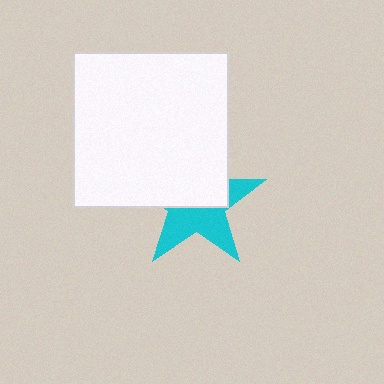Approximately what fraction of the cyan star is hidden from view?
Roughly 52% of the cyan star is hidden behind the white square.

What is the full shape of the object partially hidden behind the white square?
The partially hidden object is a cyan star.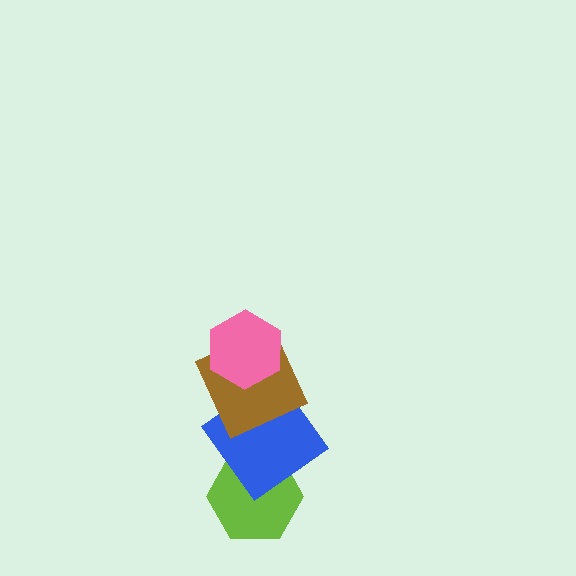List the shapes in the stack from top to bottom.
From top to bottom: the pink hexagon, the brown square, the blue diamond, the lime hexagon.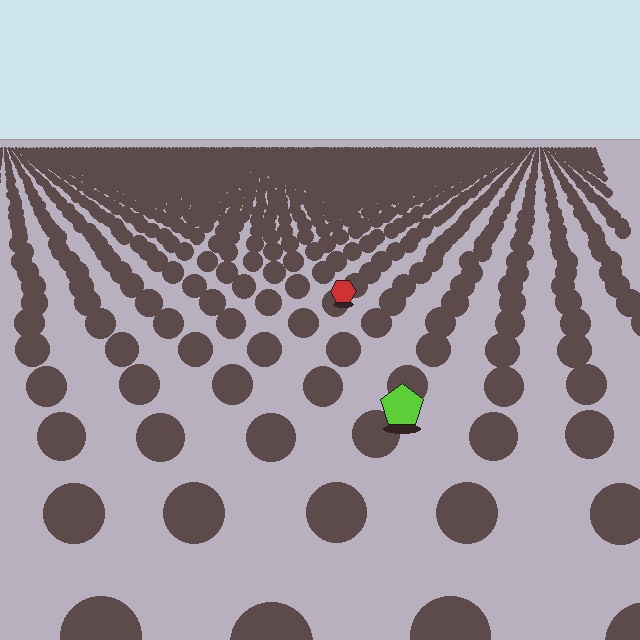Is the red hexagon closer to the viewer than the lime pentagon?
No. The lime pentagon is closer — you can tell from the texture gradient: the ground texture is coarser near it.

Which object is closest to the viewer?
The lime pentagon is closest. The texture marks near it are larger and more spread out.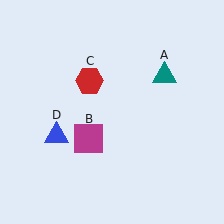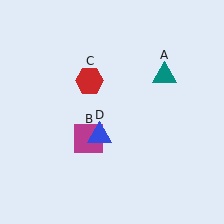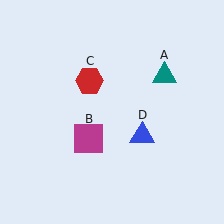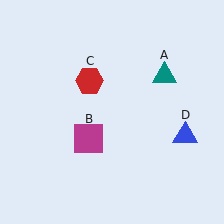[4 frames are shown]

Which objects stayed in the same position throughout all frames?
Teal triangle (object A) and magenta square (object B) and red hexagon (object C) remained stationary.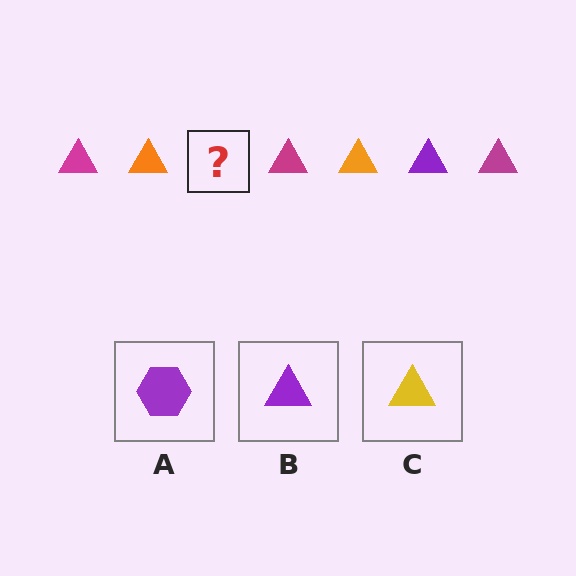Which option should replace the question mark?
Option B.